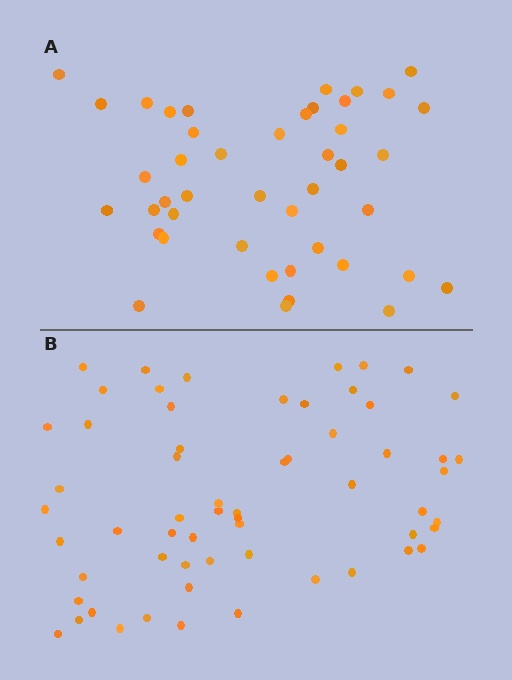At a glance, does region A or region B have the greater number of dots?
Region B (the bottom region) has more dots.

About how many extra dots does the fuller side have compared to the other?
Region B has approximately 15 more dots than region A.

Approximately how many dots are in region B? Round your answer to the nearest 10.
About 60 dots.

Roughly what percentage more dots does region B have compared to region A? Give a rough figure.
About 35% more.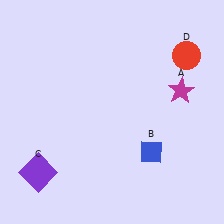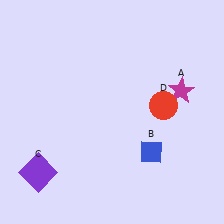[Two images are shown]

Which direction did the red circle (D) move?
The red circle (D) moved down.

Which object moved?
The red circle (D) moved down.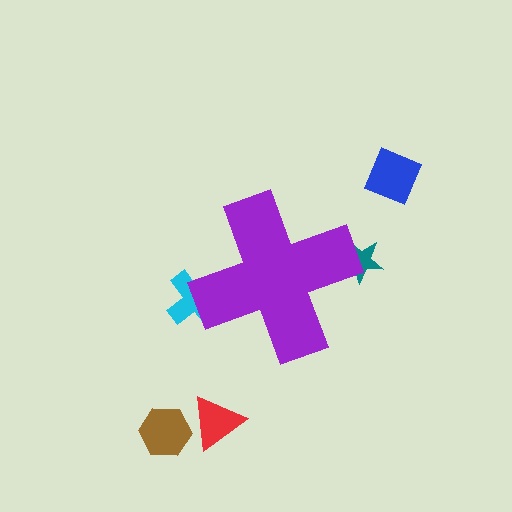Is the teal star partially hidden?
Yes, the teal star is partially hidden behind the purple cross.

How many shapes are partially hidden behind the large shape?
2 shapes are partially hidden.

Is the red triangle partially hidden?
No, the red triangle is fully visible.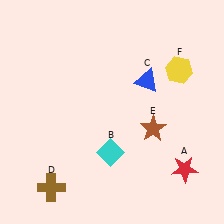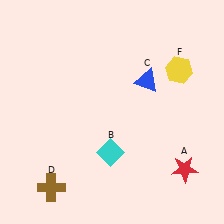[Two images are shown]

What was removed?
The brown star (E) was removed in Image 2.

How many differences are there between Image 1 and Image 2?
There is 1 difference between the two images.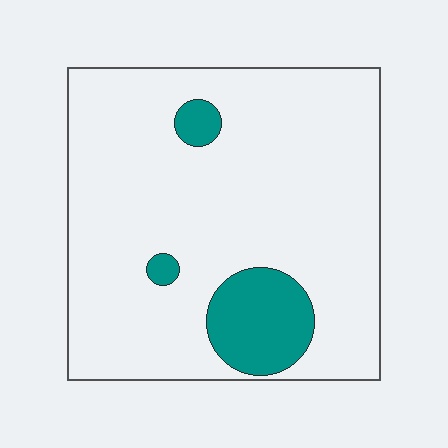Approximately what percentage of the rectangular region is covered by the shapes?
Approximately 10%.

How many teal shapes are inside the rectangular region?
3.